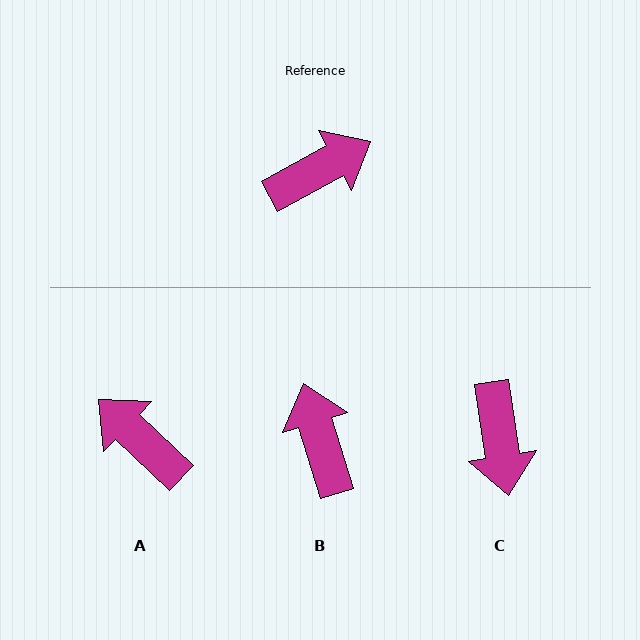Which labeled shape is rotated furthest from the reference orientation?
C, about 110 degrees away.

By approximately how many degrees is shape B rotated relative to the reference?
Approximately 78 degrees counter-clockwise.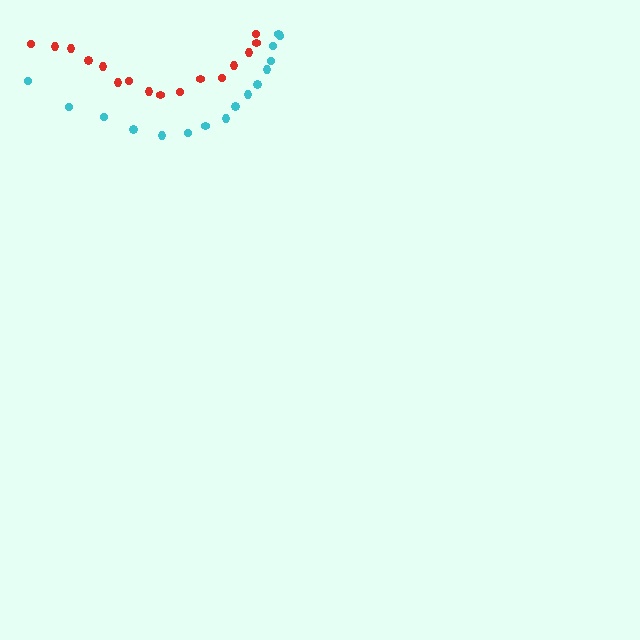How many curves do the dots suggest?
There are 2 distinct paths.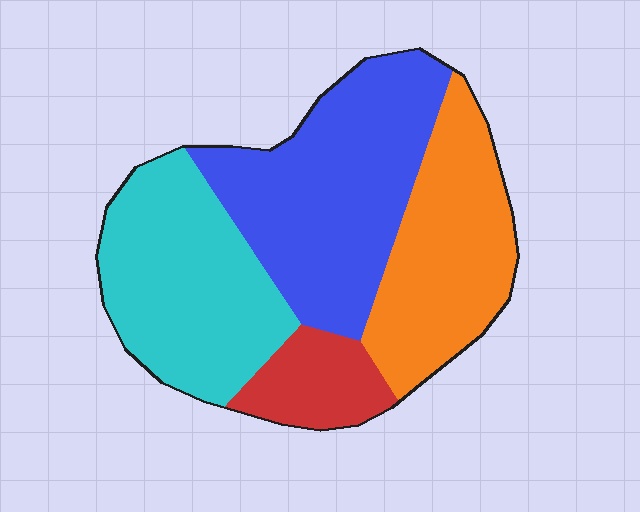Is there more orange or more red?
Orange.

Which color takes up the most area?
Blue, at roughly 35%.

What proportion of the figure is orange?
Orange takes up about one quarter (1/4) of the figure.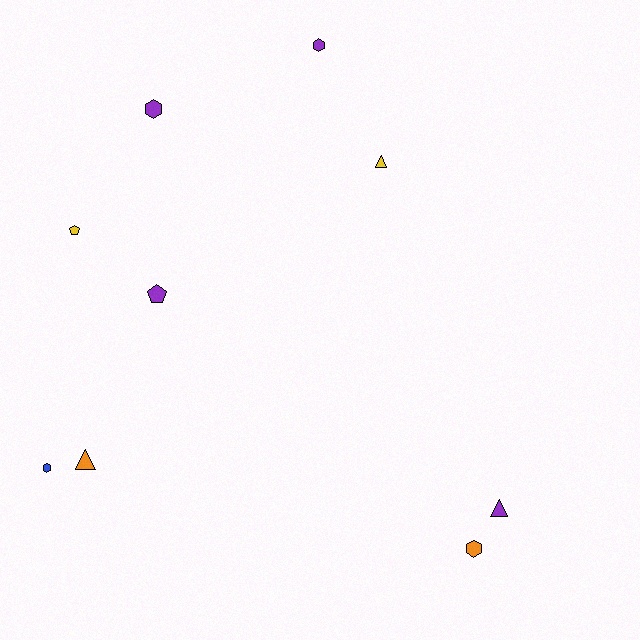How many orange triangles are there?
There is 1 orange triangle.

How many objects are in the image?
There are 9 objects.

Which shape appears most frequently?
Hexagon, with 4 objects.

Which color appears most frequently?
Purple, with 4 objects.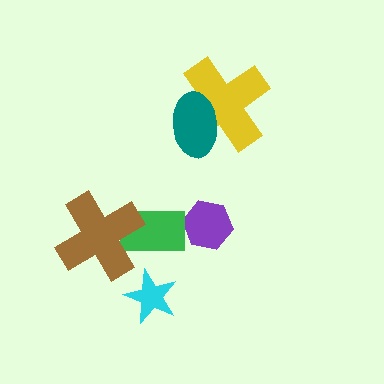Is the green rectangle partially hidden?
Yes, it is partially covered by another shape.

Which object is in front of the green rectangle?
The brown cross is in front of the green rectangle.